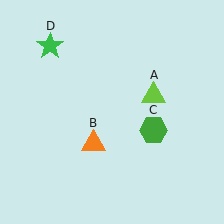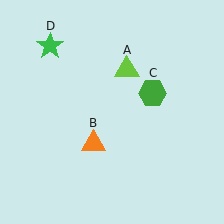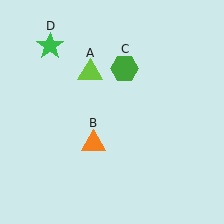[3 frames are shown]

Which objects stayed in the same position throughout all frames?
Orange triangle (object B) and green star (object D) remained stationary.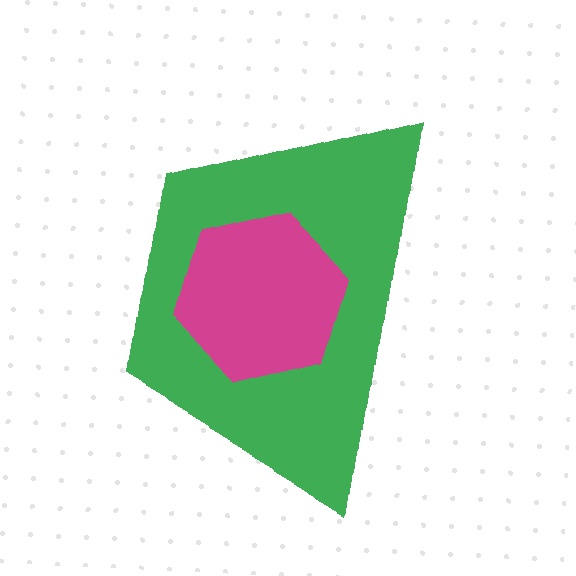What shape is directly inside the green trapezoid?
The magenta hexagon.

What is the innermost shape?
The magenta hexagon.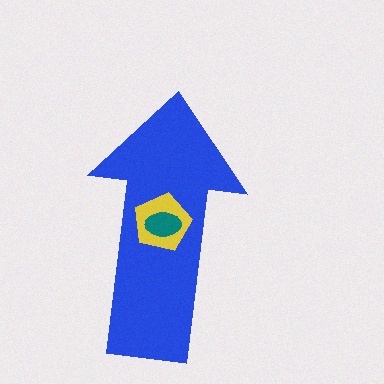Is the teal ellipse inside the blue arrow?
Yes.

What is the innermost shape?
The teal ellipse.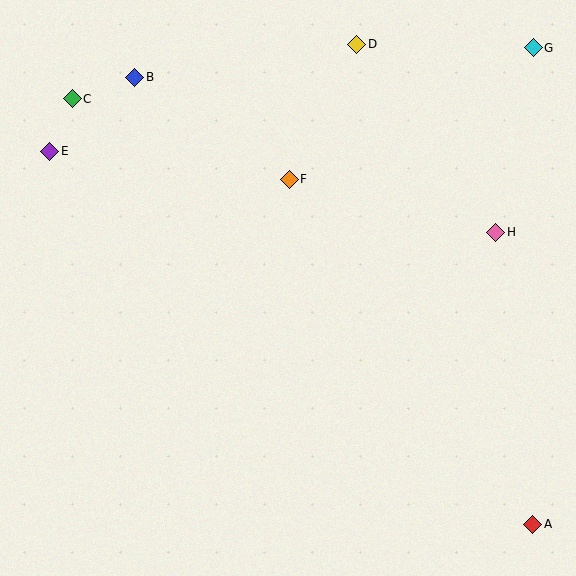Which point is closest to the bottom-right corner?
Point A is closest to the bottom-right corner.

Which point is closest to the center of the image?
Point F at (289, 179) is closest to the center.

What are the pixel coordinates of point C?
Point C is at (72, 99).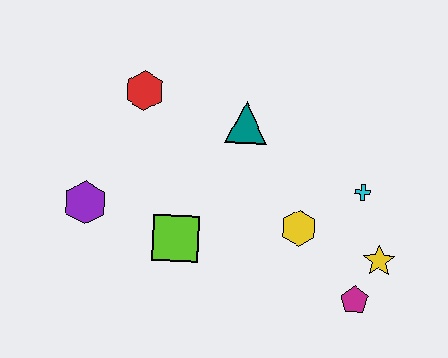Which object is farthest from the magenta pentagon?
The red hexagon is farthest from the magenta pentagon.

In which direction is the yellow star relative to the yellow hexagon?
The yellow star is to the right of the yellow hexagon.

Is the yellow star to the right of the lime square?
Yes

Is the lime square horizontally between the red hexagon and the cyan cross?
Yes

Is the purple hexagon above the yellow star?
Yes